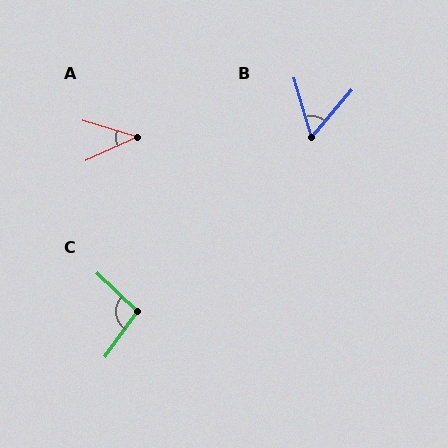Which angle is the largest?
C, at approximately 98 degrees.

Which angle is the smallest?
A, at approximately 41 degrees.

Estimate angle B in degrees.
Approximately 57 degrees.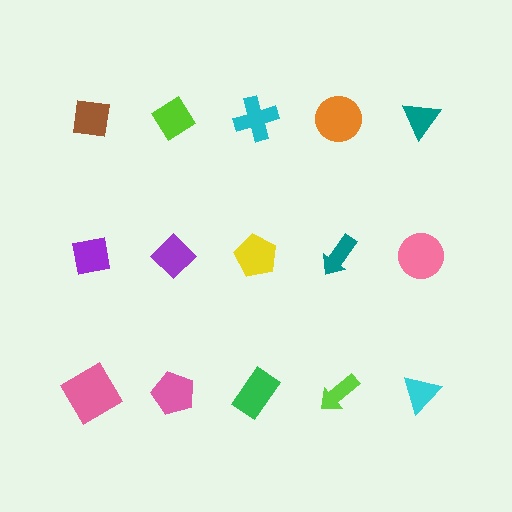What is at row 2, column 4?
A teal arrow.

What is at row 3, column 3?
A green rectangle.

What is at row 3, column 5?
A cyan triangle.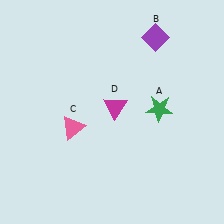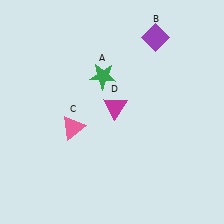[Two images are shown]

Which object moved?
The green star (A) moved left.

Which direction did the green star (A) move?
The green star (A) moved left.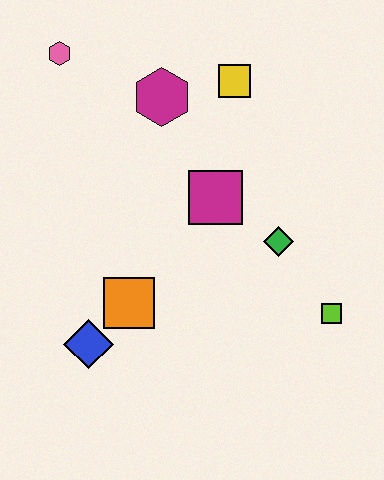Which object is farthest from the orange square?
The pink hexagon is farthest from the orange square.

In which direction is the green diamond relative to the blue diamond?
The green diamond is to the right of the blue diamond.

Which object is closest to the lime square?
The green diamond is closest to the lime square.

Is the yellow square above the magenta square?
Yes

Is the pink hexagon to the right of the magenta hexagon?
No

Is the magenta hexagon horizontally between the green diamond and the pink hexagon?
Yes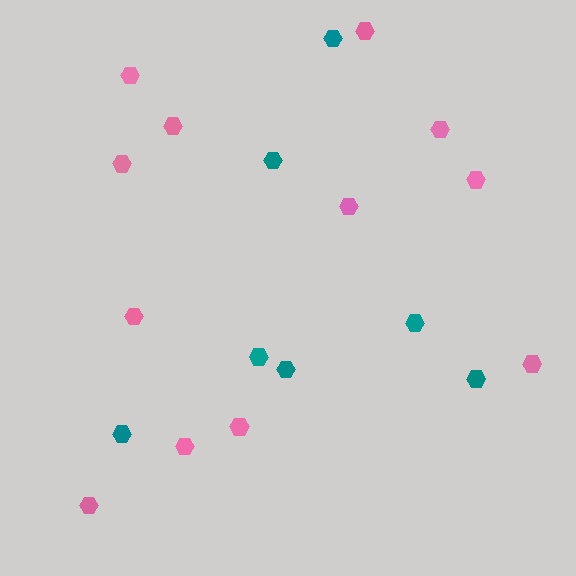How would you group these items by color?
There are 2 groups: one group of pink hexagons (12) and one group of teal hexagons (7).